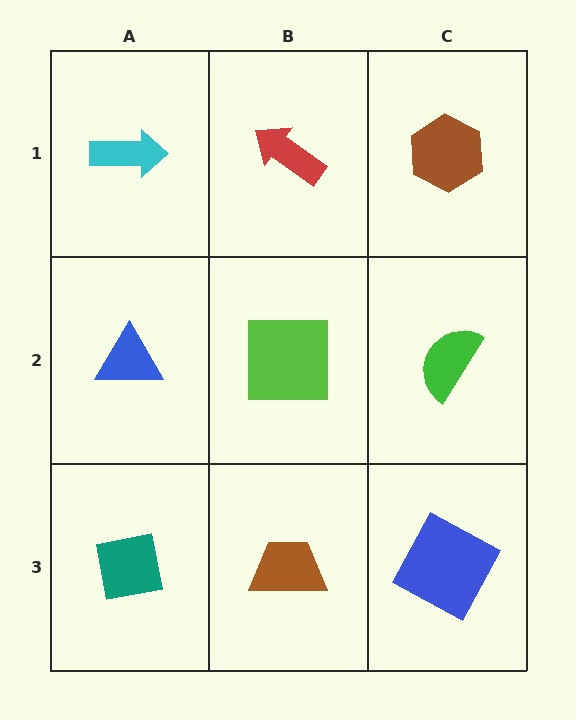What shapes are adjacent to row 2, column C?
A brown hexagon (row 1, column C), a blue square (row 3, column C), a lime square (row 2, column B).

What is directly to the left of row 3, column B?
A teal square.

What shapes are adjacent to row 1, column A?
A blue triangle (row 2, column A), a red arrow (row 1, column B).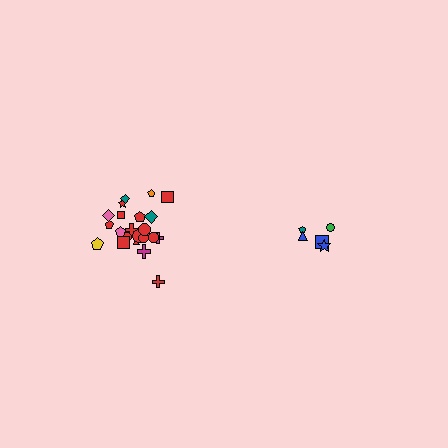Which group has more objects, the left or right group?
The left group.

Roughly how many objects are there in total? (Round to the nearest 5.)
Roughly 30 objects in total.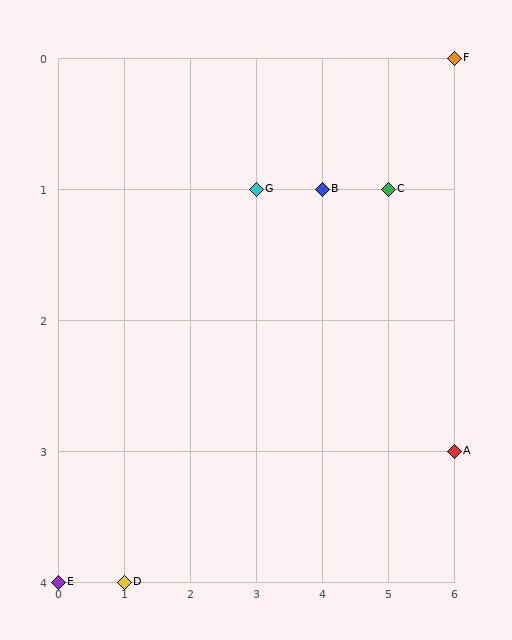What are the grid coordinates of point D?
Point D is at grid coordinates (1, 4).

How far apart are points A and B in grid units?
Points A and B are 2 columns and 2 rows apart (about 2.8 grid units diagonally).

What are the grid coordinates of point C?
Point C is at grid coordinates (5, 1).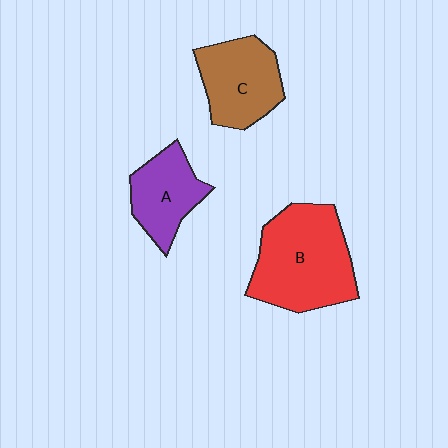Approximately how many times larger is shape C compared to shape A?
Approximately 1.2 times.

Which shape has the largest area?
Shape B (red).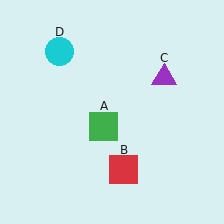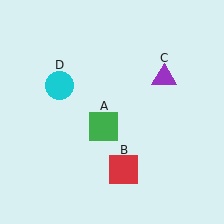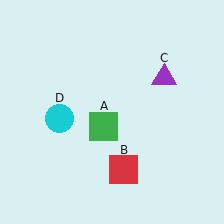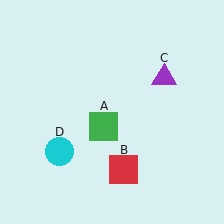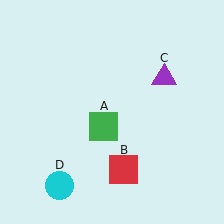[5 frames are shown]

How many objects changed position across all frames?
1 object changed position: cyan circle (object D).